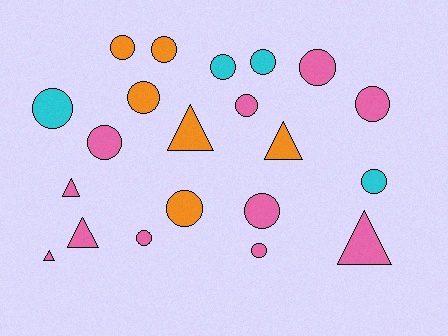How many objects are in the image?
There are 21 objects.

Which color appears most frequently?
Pink, with 11 objects.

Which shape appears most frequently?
Circle, with 15 objects.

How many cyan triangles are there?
There are no cyan triangles.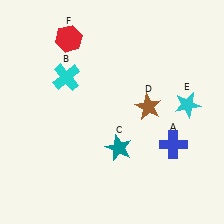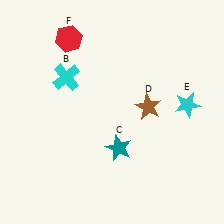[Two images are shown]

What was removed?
The blue cross (A) was removed in Image 2.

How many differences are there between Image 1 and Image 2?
There is 1 difference between the two images.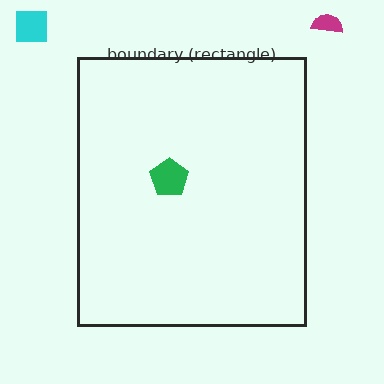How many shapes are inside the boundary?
1 inside, 2 outside.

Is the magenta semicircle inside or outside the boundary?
Outside.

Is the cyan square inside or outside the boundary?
Outside.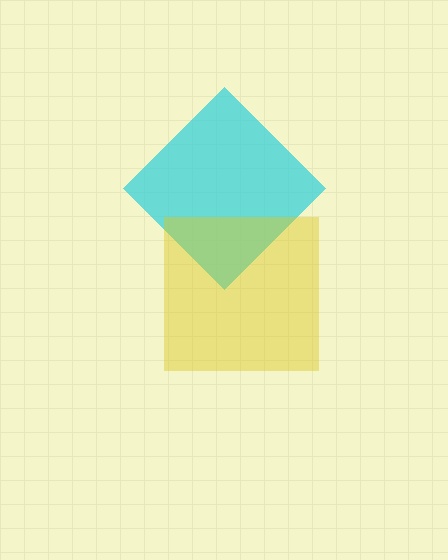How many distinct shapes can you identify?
There are 2 distinct shapes: a cyan diamond, a yellow square.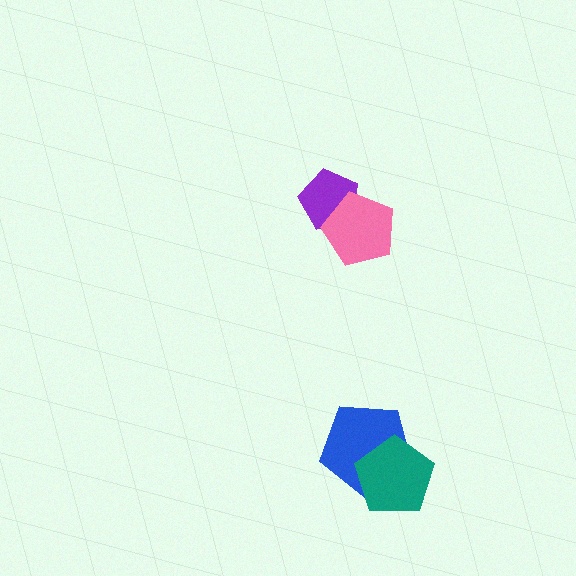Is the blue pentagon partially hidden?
Yes, it is partially covered by another shape.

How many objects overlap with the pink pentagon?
1 object overlaps with the pink pentagon.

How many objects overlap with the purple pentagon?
1 object overlaps with the purple pentagon.